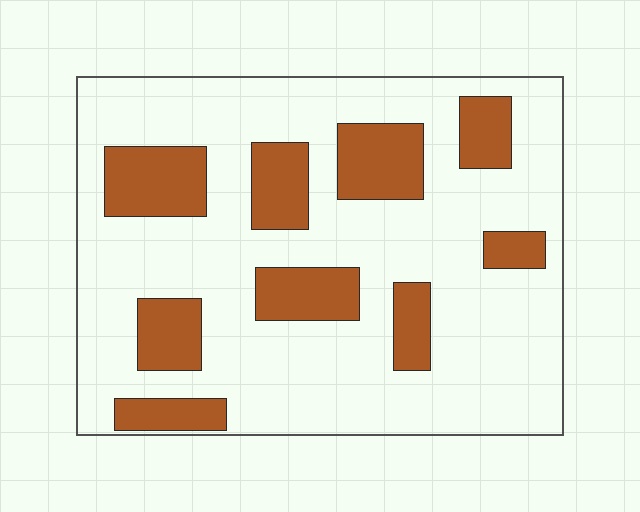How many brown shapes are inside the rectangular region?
9.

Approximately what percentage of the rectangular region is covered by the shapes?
Approximately 25%.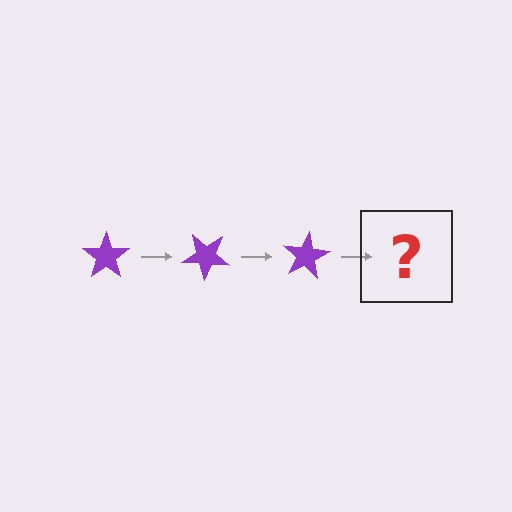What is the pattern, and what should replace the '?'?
The pattern is that the star rotates 40 degrees each step. The '?' should be a purple star rotated 120 degrees.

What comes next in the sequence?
The next element should be a purple star rotated 120 degrees.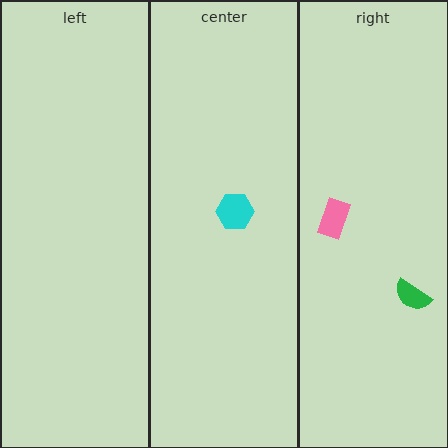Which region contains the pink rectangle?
The right region.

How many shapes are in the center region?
1.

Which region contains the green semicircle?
The right region.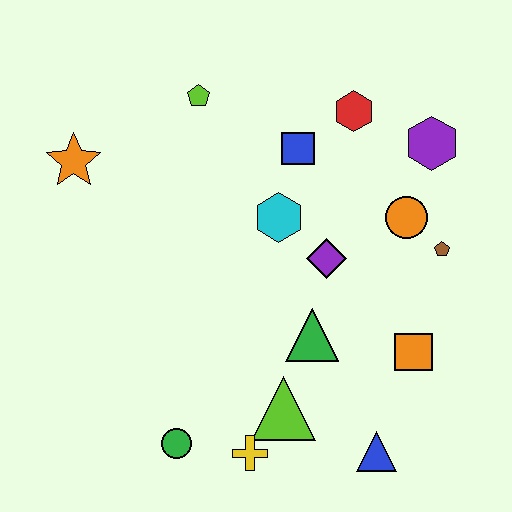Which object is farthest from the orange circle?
The orange star is farthest from the orange circle.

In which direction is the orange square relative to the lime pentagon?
The orange square is below the lime pentagon.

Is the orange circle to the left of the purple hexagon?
Yes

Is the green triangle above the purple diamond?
No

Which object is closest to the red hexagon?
The blue square is closest to the red hexagon.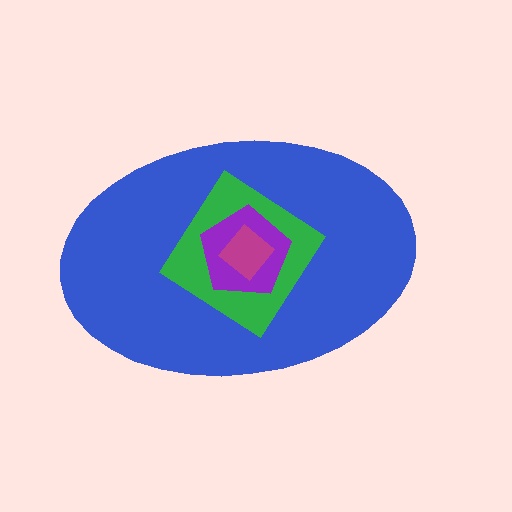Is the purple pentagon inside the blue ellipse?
Yes.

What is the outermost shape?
The blue ellipse.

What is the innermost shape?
The magenta diamond.